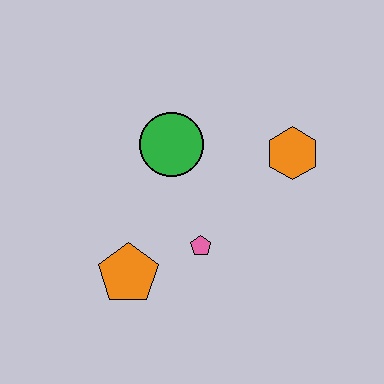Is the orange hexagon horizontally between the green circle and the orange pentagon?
No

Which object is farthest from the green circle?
The orange pentagon is farthest from the green circle.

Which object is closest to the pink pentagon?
The orange pentagon is closest to the pink pentagon.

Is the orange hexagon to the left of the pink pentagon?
No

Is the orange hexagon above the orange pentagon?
Yes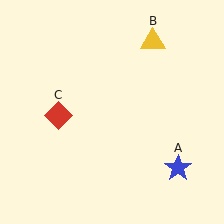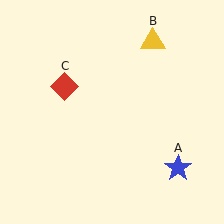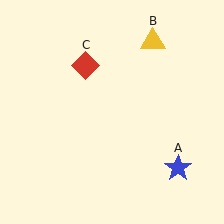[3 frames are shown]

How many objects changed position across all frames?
1 object changed position: red diamond (object C).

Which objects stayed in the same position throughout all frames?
Blue star (object A) and yellow triangle (object B) remained stationary.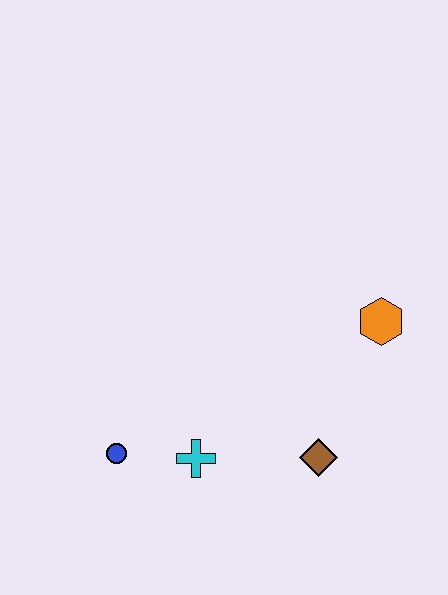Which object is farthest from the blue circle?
The orange hexagon is farthest from the blue circle.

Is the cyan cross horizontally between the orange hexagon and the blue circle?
Yes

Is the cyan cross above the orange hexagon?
No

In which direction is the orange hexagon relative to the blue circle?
The orange hexagon is to the right of the blue circle.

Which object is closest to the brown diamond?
The cyan cross is closest to the brown diamond.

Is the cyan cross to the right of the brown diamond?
No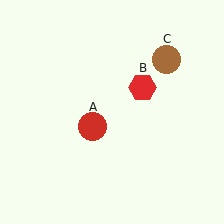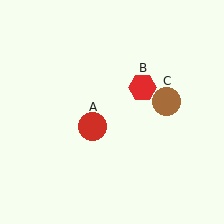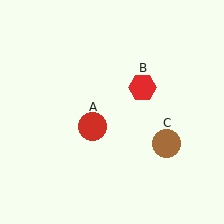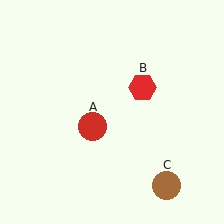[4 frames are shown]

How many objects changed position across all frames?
1 object changed position: brown circle (object C).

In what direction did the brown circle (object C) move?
The brown circle (object C) moved down.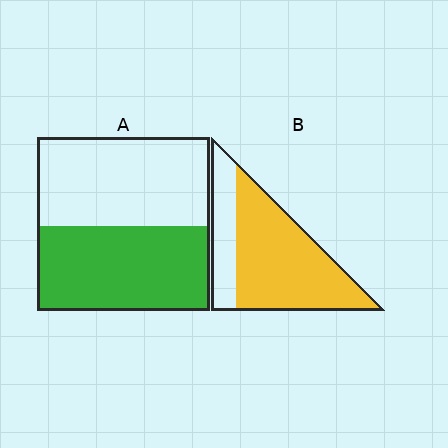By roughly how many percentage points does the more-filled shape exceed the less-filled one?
By roughly 25 percentage points (B over A).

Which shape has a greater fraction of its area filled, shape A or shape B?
Shape B.